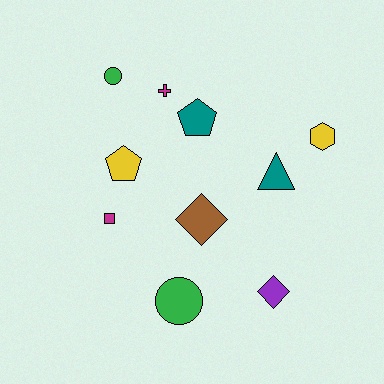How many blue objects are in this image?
There are no blue objects.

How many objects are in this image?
There are 10 objects.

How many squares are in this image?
There is 1 square.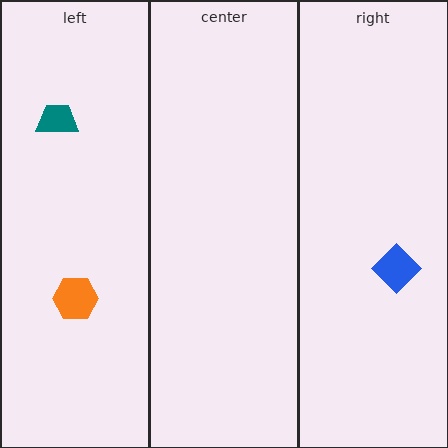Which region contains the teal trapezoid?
The left region.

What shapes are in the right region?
The blue diamond.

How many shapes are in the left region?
2.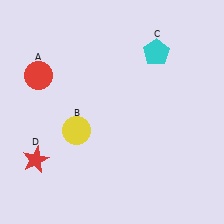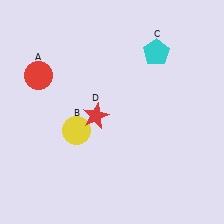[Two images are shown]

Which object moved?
The red star (D) moved right.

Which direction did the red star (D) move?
The red star (D) moved right.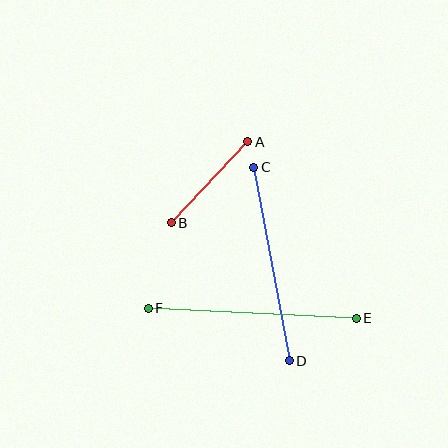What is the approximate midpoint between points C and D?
The midpoint is at approximately (271, 264) pixels.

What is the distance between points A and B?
The distance is approximately 111 pixels.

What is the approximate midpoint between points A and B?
The midpoint is at approximately (210, 182) pixels.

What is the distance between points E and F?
The distance is approximately 208 pixels.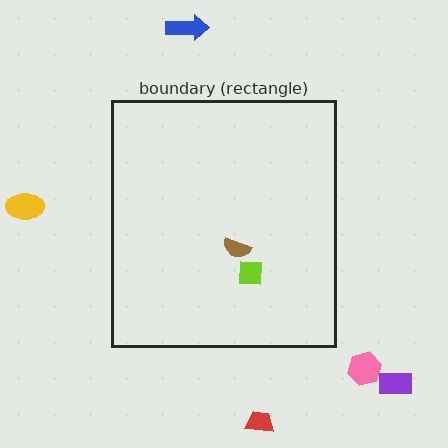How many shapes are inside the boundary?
2 inside, 5 outside.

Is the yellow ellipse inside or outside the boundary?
Outside.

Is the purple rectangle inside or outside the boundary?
Outside.